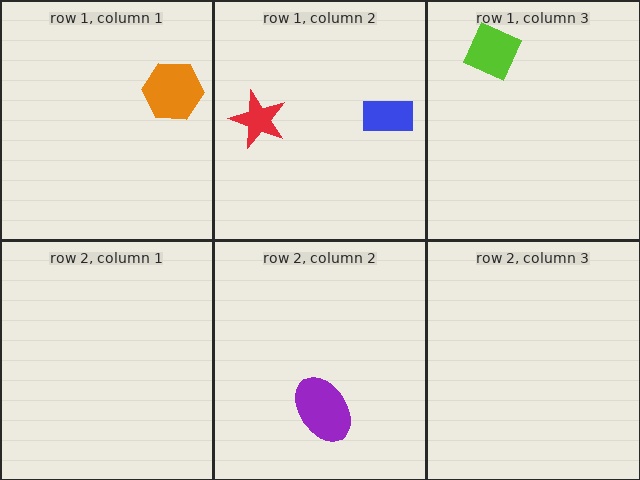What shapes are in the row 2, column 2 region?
The purple ellipse.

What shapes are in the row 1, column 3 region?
The lime diamond.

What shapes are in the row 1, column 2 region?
The blue rectangle, the red star.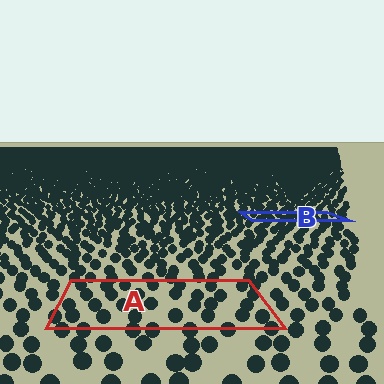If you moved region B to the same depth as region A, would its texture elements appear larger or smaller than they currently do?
They would appear larger. At a closer depth, the same texture elements are projected at a bigger on-screen size.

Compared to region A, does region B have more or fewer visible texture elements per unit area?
Region B has more texture elements per unit area — they are packed more densely because it is farther away.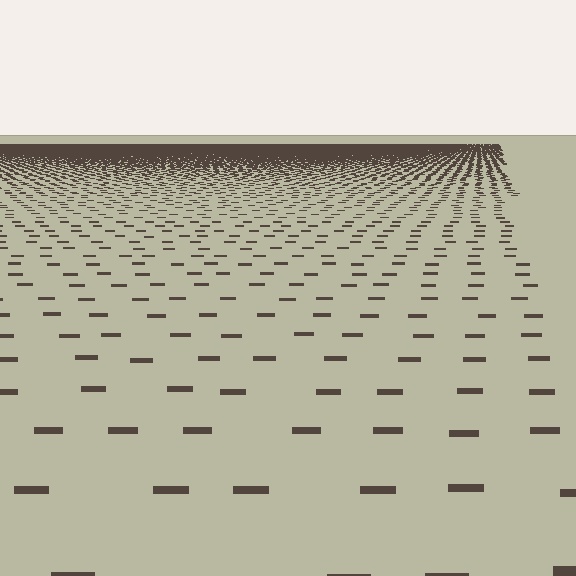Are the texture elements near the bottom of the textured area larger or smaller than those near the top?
Larger. Near the bottom, elements are closer to the viewer and appear at a bigger on-screen size.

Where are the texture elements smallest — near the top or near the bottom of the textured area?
Near the top.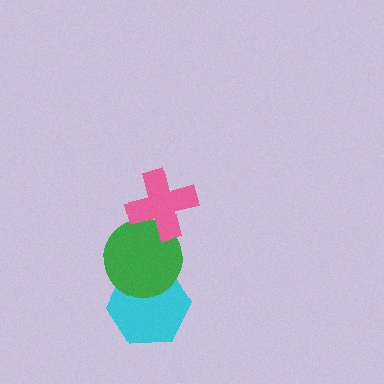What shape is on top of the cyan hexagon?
The green circle is on top of the cyan hexagon.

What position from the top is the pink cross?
The pink cross is 1st from the top.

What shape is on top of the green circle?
The pink cross is on top of the green circle.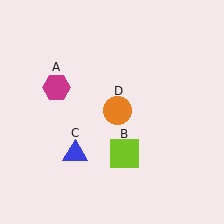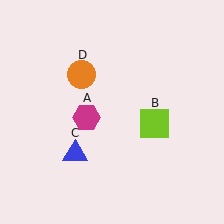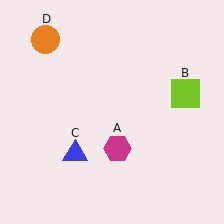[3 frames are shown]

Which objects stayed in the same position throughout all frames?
Blue triangle (object C) remained stationary.